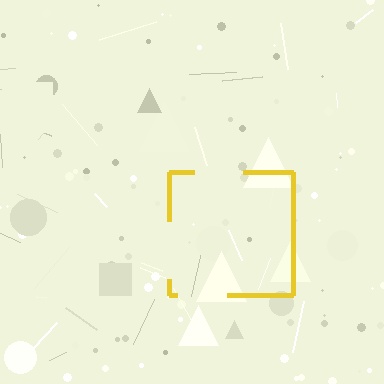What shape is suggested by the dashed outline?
The dashed outline suggests a square.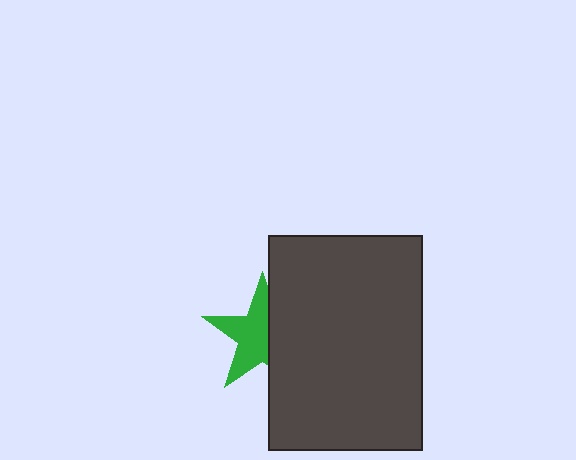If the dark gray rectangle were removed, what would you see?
You would see the complete green star.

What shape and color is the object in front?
The object in front is a dark gray rectangle.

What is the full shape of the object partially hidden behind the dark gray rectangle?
The partially hidden object is a green star.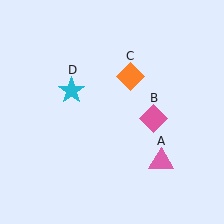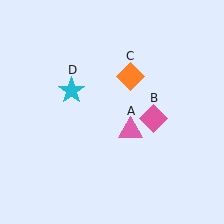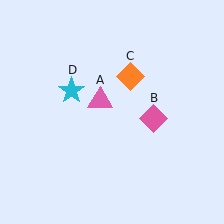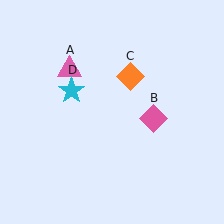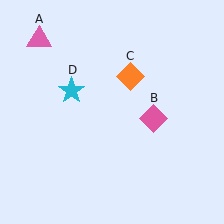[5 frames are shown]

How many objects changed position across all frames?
1 object changed position: pink triangle (object A).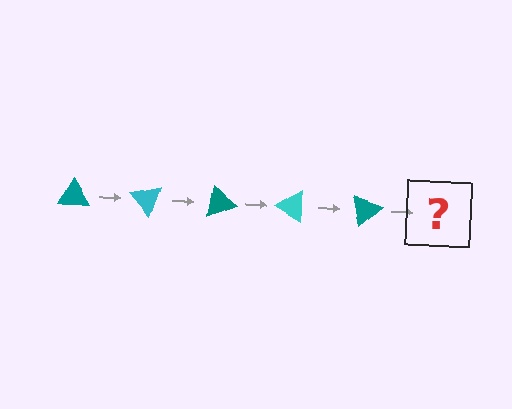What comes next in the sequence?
The next element should be a cyan triangle, rotated 250 degrees from the start.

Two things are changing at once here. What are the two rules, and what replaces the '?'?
The two rules are that it rotates 50 degrees each step and the color cycles through teal and cyan. The '?' should be a cyan triangle, rotated 250 degrees from the start.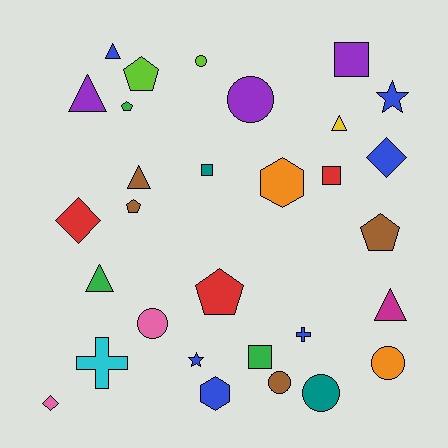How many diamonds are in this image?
There are 3 diamonds.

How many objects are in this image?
There are 30 objects.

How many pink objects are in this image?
There are 2 pink objects.